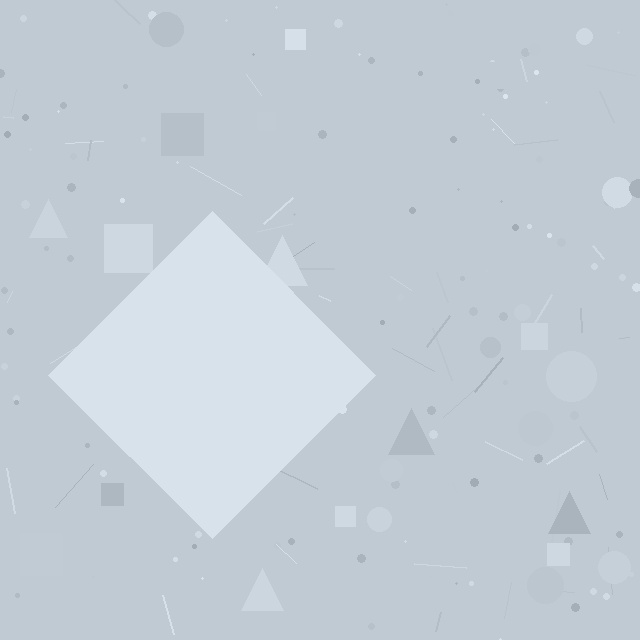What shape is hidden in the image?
A diamond is hidden in the image.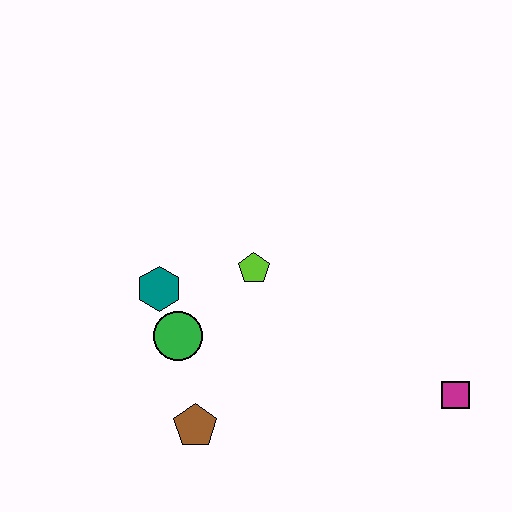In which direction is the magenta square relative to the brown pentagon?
The magenta square is to the right of the brown pentagon.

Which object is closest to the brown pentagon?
The green circle is closest to the brown pentagon.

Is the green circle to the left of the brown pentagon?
Yes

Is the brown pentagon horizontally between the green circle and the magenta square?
Yes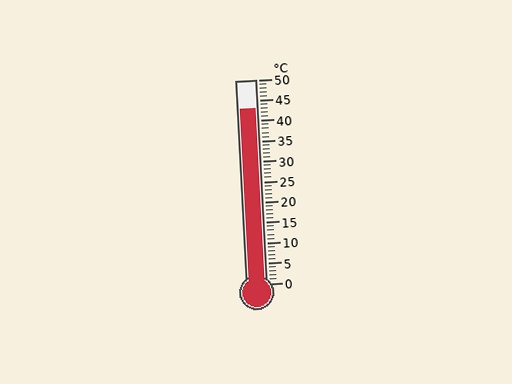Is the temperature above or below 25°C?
The temperature is above 25°C.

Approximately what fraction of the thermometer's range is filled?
The thermometer is filled to approximately 85% of its range.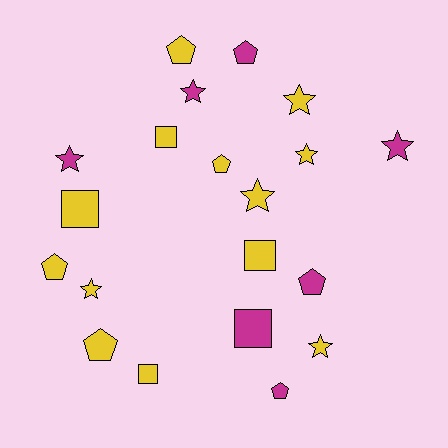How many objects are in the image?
There are 20 objects.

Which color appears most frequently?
Yellow, with 13 objects.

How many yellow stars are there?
There are 5 yellow stars.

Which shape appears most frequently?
Star, with 8 objects.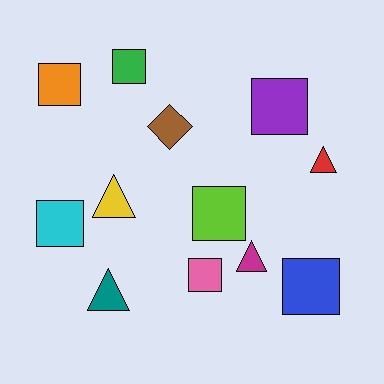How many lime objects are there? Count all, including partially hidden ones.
There is 1 lime object.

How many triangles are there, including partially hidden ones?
There are 4 triangles.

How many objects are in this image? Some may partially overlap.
There are 12 objects.